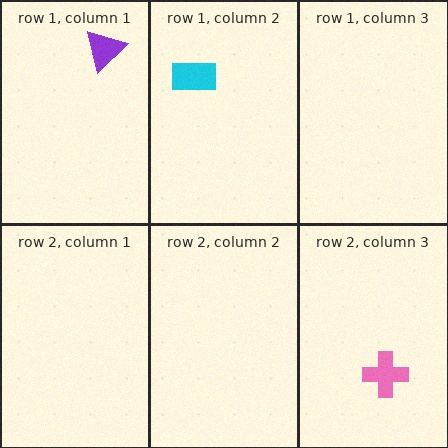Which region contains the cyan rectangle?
The row 1, column 2 region.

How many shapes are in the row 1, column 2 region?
1.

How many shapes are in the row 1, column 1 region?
1.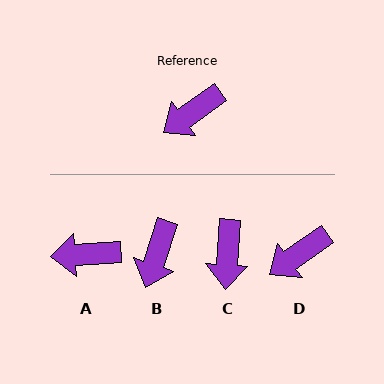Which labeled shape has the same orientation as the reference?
D.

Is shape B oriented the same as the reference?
No, it is off by about 36 degrees.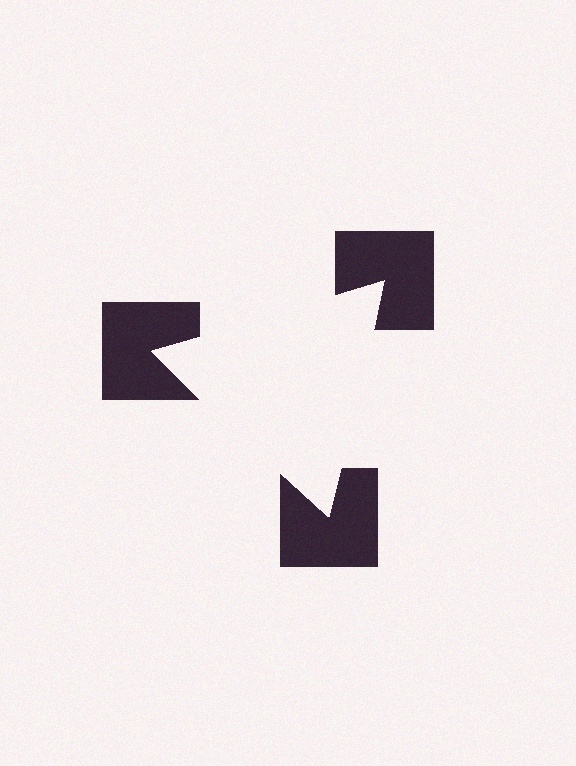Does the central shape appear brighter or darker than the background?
It typically appears slightly brighter than the background, even though no actual brightness change is drawn.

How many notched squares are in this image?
There are 3 — one at each vertex of the illusory triangle.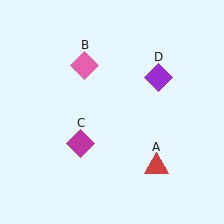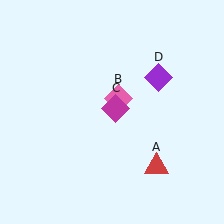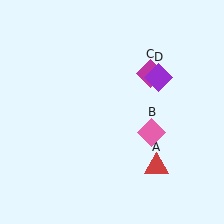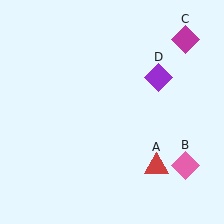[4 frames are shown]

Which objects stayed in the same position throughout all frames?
Red triangle (object A) and purple diamond (object D) remained stationary.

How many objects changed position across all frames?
2 objects changed position: pink diamond (object B), magenta diamond (object C).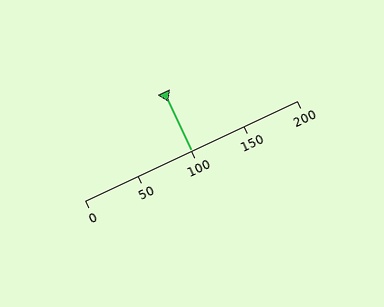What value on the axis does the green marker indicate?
The marker indicates approximately 100.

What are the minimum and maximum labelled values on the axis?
The axis runs from 0 to 200.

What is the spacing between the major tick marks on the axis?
The major ticks are spaced 50 apart.